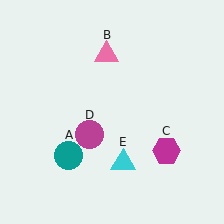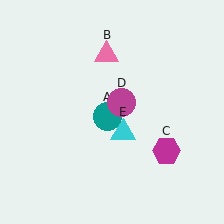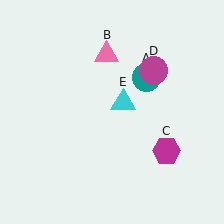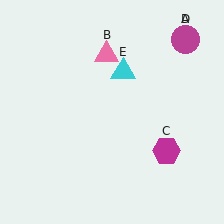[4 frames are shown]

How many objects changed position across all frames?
3 objects changed position: teal circle (object A), magenta circle (object D), cyan triangle (object E).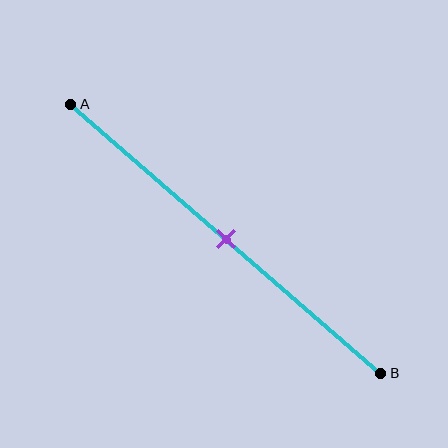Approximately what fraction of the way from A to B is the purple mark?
The purple mark is approximately 50% of the way from A to B.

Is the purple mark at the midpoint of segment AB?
Yes, the mark is approximately at the midpoint.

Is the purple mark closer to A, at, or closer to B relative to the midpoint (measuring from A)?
The purple mark is approximately at the midpoint of segment AB.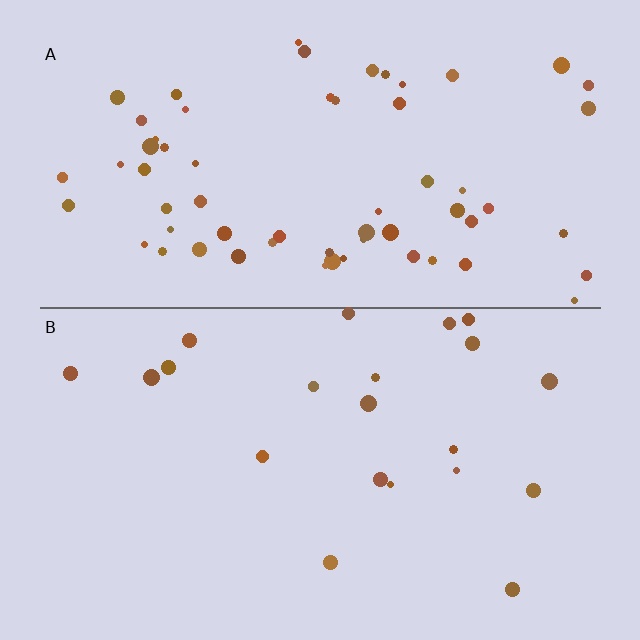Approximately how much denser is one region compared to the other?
Approximately 2.9× — region A over region B.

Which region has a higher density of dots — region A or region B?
A (the top).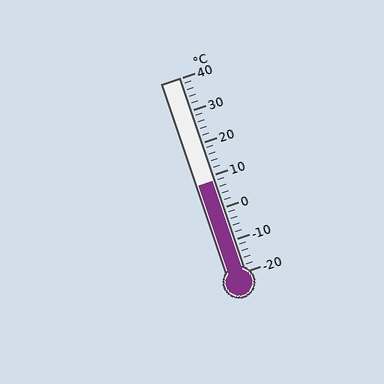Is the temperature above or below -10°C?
The temperature is above -10°C.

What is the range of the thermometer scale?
The thermometer scale ranges from -20°C to 40°C.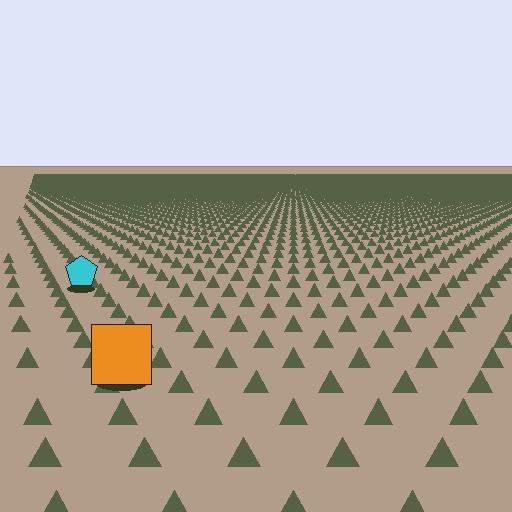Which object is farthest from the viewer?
The cyan pentagon is farthest from the viewer. It appears smaller and the ground texture around it is denser.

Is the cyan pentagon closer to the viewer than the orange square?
No. The orange square is closer — you can tell from the texture gradient: the ground texture is coarser near it.